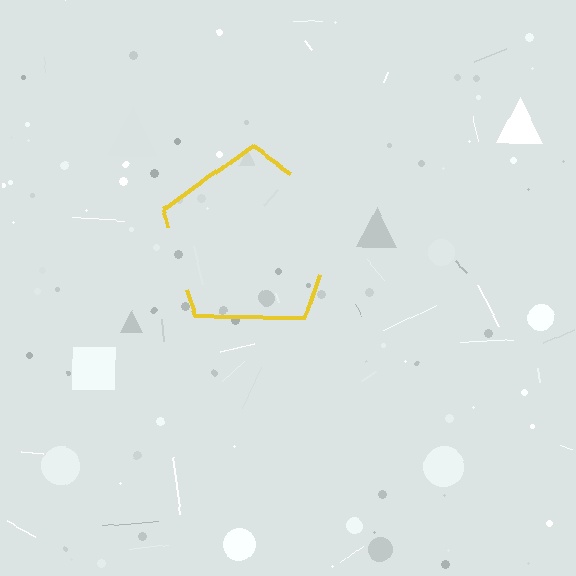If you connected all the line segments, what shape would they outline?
They would outline a pentagon.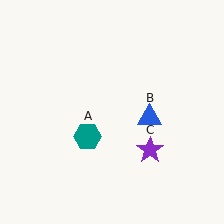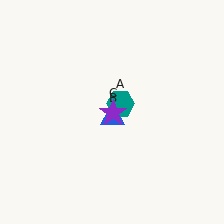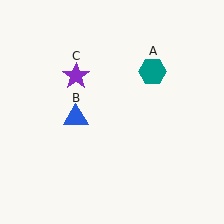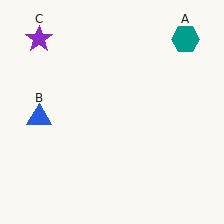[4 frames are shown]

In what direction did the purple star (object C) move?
The purple star (object C) moved up and to the left.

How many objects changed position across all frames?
3 objects changed position: teal hexagon (object A), blue triangle (object B), purple star (object C).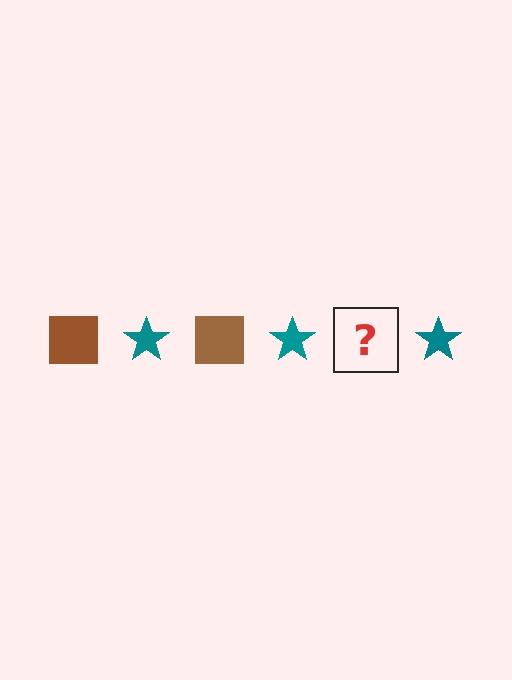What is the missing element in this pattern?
The missing element is a brown square.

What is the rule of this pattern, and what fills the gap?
The rule is that the pattern alternates between brown square and teal star. The gap should be filled with a brown square.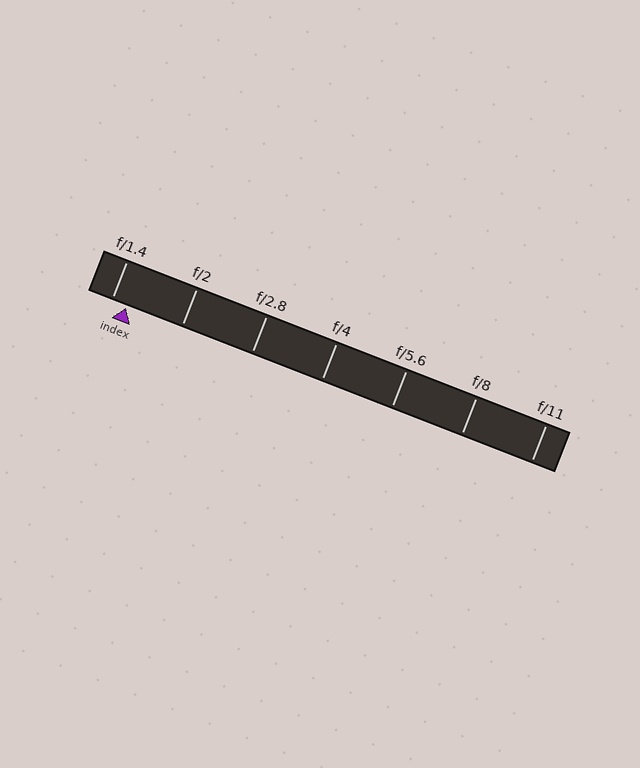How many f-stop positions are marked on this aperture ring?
There are 7 f-stop positions marked.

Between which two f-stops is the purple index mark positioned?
The index mark is between f/1.4 and f/2.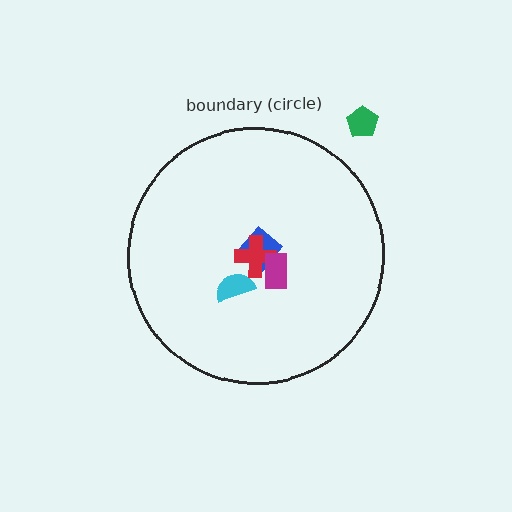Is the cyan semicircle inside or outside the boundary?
Inside.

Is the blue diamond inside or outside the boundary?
Inside.